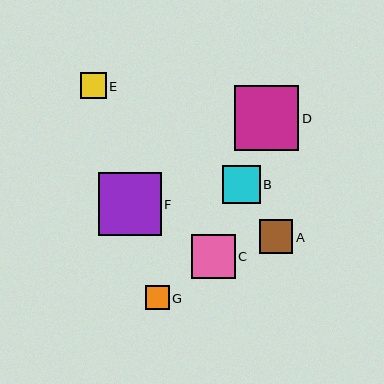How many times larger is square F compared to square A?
Square F is approximately 1.9 times the size of square A.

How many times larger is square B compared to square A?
Square B is approximately 1.1 times the size of square A.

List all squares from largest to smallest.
From largest to smallest: D, F, C, B, A, E, G.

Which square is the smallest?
Square G is the smallest with a size of approximately 24 pixels.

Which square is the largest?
Square D is the largest with a size of approximately 64 pixels.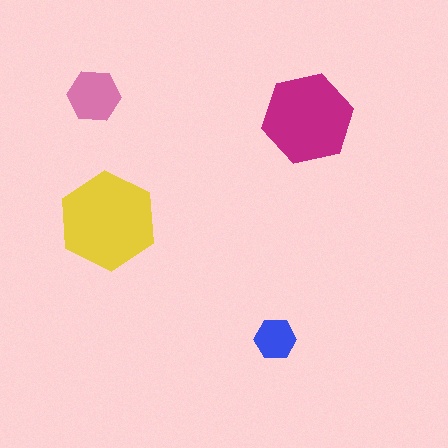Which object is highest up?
The pink hexagon is topmost.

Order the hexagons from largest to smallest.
the yellow one, the magenta one, the pink one, the blue one.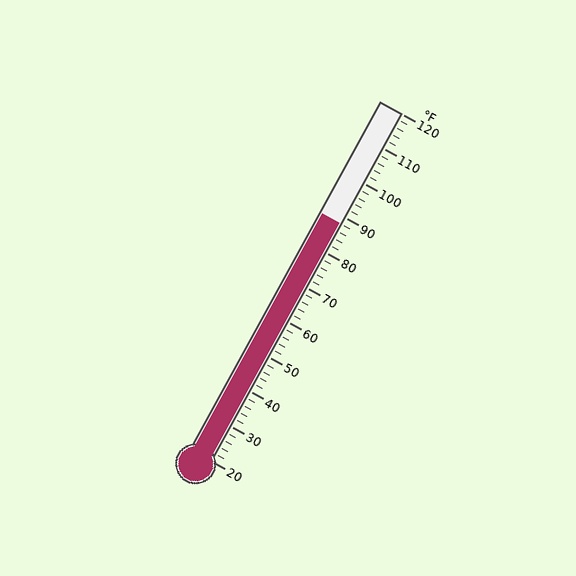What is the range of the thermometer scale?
The thermometer scale ranges from 20°F to 120°F.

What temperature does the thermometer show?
The thermometer shows approximately 88°F.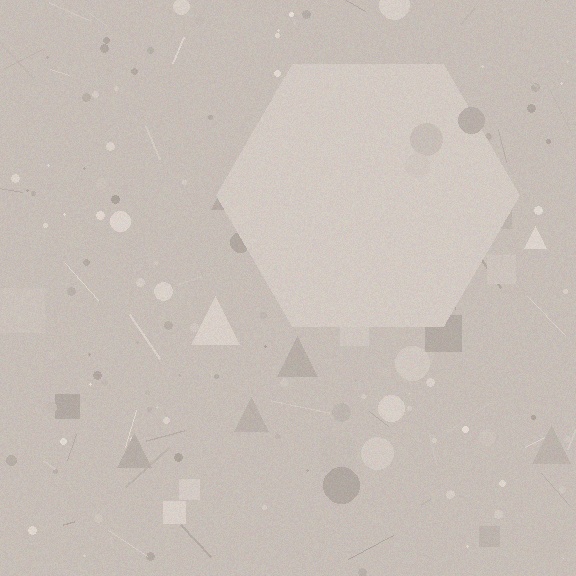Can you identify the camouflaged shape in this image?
The camouflaged shape is a hexagon.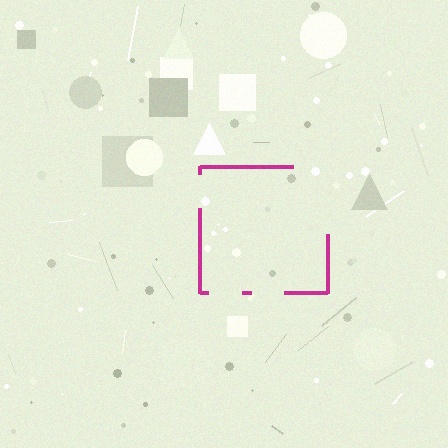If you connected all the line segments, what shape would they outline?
They would outline a square.